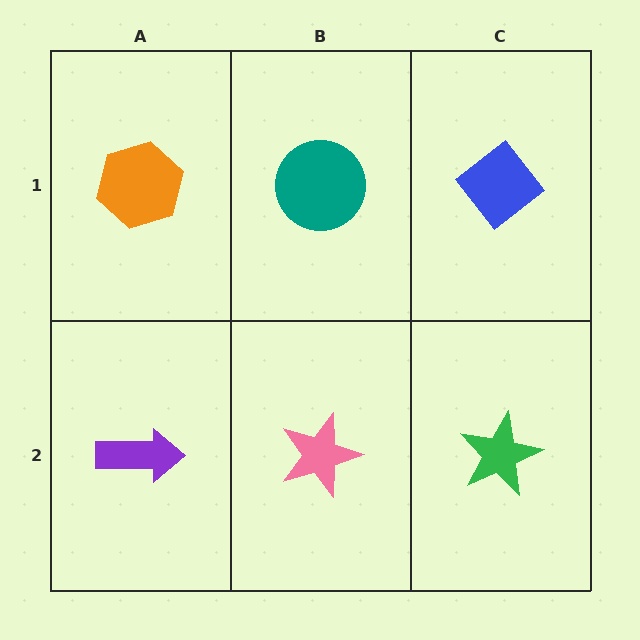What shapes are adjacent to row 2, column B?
A teal circle (row 1, column B), a purple arrow (row 2, column A), a green star (row 2, column C).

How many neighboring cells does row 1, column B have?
3.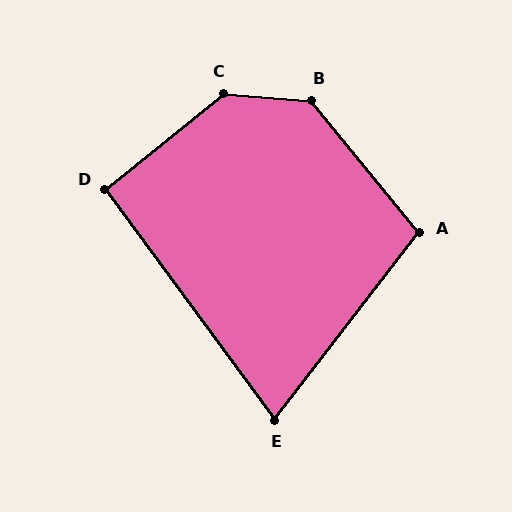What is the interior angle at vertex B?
Approximately 133 degrees (obtuse).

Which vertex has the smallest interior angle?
E, at approximately 74 degrees.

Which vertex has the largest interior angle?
C, at approximately 137 degrees.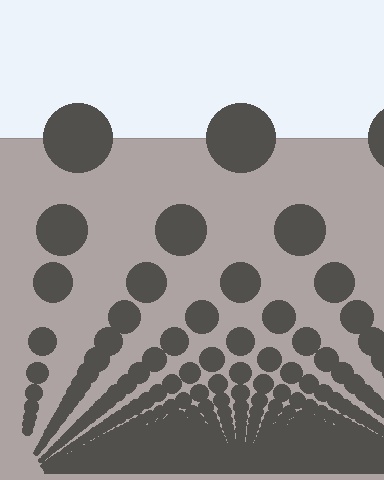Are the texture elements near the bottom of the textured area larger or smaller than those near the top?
Smaller. The gradient is inverted — elements near the bottom are smaller and denser.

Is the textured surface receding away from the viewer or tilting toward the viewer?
The surface appears to tilt toward the viewer. Texture elements get larger and sparser toward the top.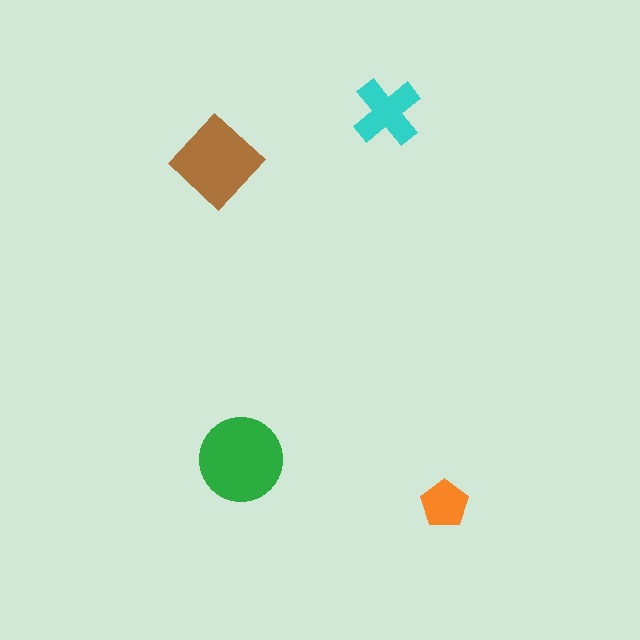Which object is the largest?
The green circle.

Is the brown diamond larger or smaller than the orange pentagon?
Larger.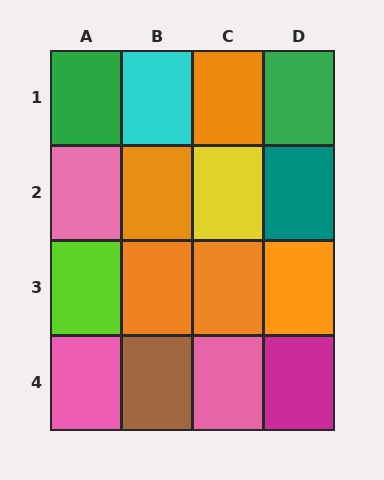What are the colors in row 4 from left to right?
Pink, brown, pink, magenta.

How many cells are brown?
1 cell is brown.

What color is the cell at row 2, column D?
Teal.